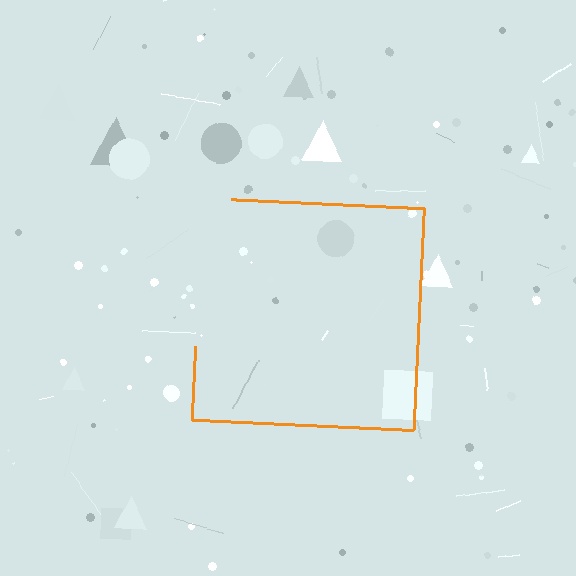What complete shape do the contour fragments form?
The contour fragments form a square.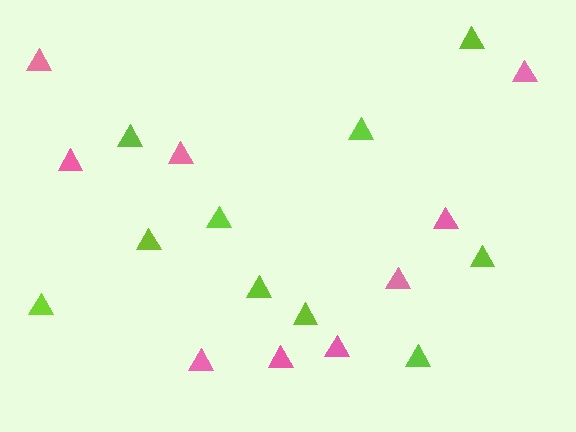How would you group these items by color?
There are 2 groups: one group of lime triangles (10) and one group of pink triangles (9).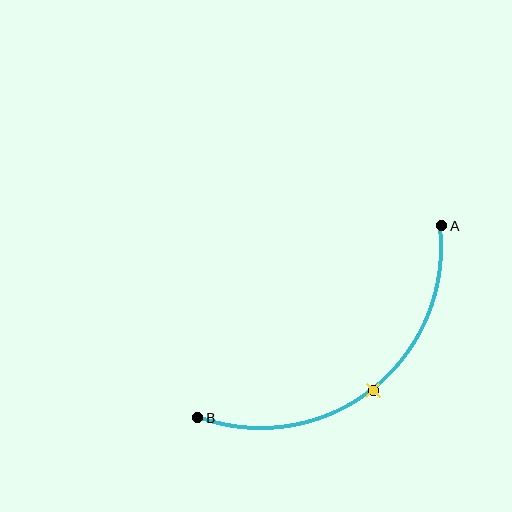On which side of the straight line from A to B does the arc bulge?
The arc bulges below and to the right of the straight line connecting A and B.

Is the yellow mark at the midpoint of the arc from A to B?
Yes. The yellow mark lies on the arc at equal arc-length from both A and B — it is the arc midpoint.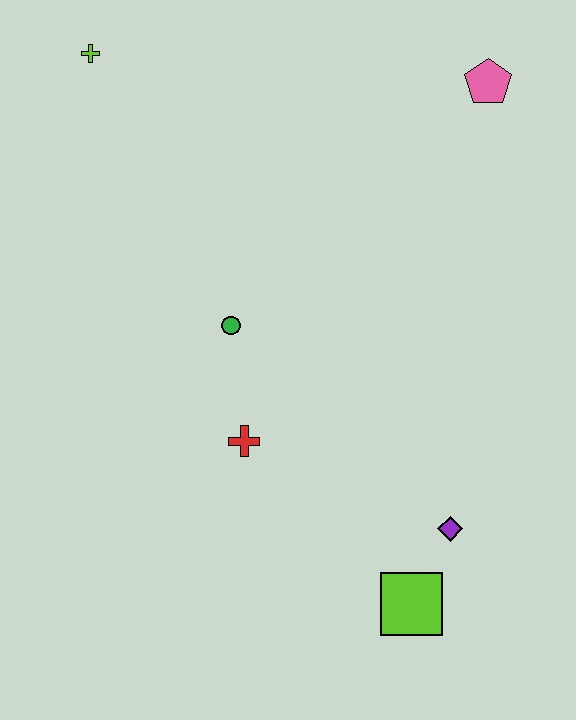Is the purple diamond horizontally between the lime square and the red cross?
No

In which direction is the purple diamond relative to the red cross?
The purple diamond is to the right of the red cross.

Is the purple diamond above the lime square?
Yes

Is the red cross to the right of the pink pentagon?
No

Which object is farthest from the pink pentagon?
The lime square is farthest from the pink pentagon.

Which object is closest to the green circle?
The red cross is closest to the green circle.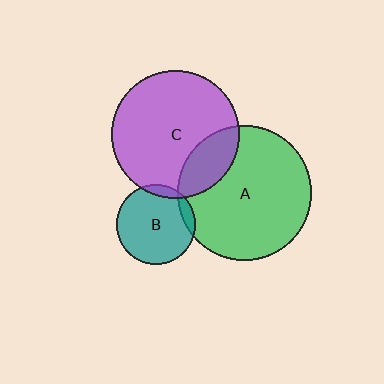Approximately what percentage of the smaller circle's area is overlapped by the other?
Approximately 5%.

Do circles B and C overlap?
Yes.